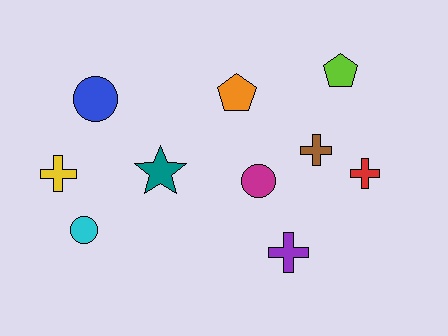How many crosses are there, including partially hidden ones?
There are 4 crosses.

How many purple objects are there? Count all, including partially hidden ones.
There is 1 purple object.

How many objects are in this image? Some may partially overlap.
There are 10 objects.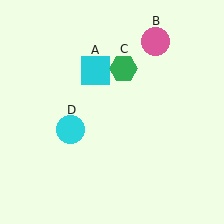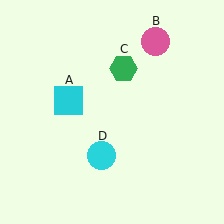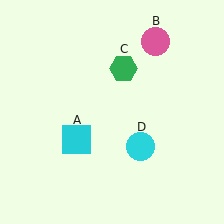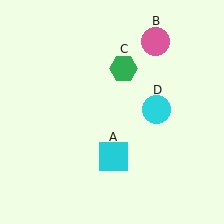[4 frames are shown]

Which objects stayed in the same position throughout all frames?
Pink circle (object B) and green hexagon (object C) remained stationary.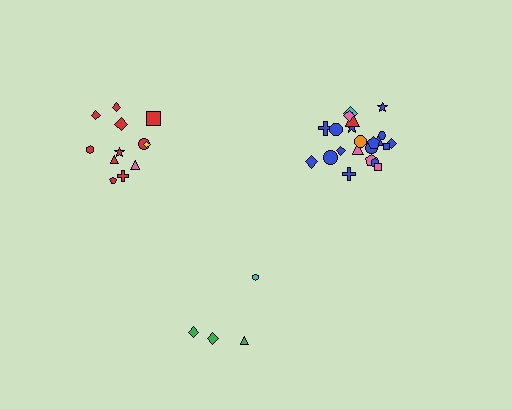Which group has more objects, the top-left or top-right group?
The top-right group.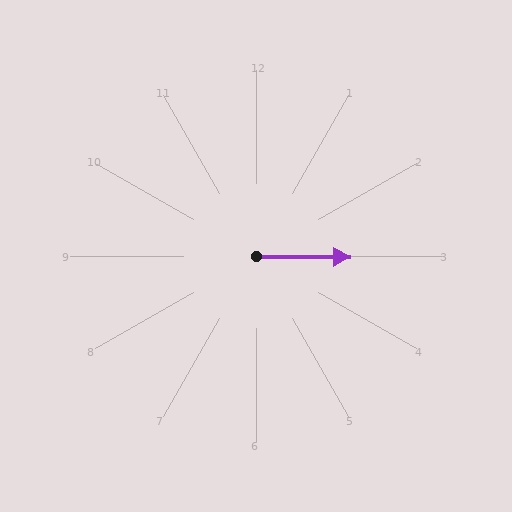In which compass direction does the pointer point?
East.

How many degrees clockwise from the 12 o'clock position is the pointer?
Approximately 91 degrees.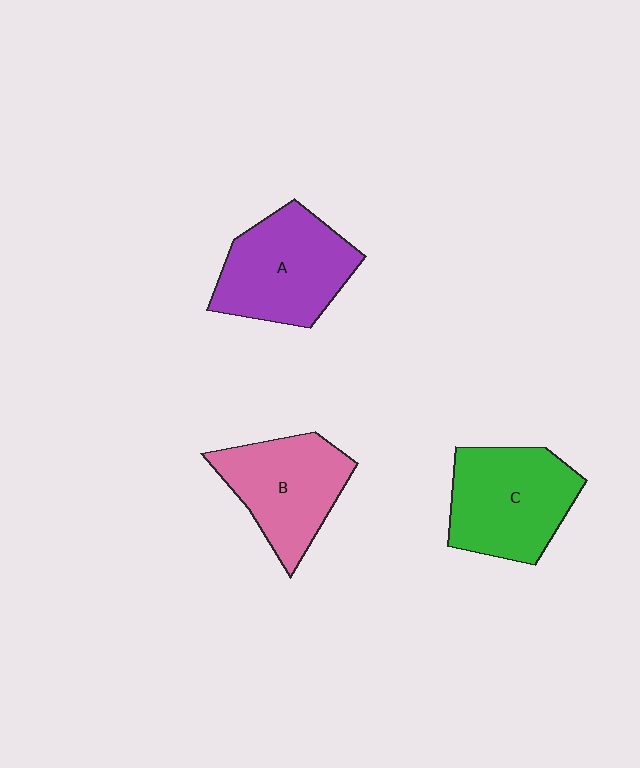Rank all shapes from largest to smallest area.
From largest to smallest: C (green), A (purple), B (pink).